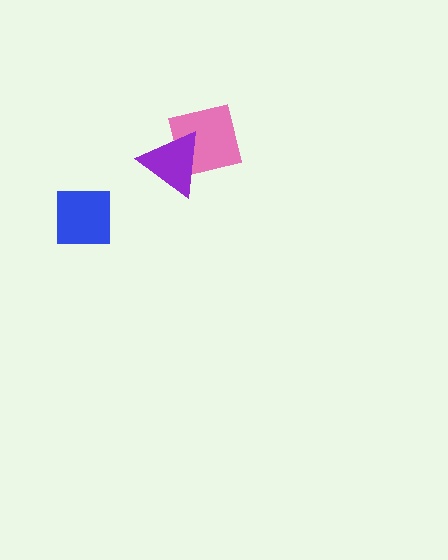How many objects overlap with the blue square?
0 objects overlap with the blue square.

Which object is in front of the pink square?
The purple triangle is in front of the pink square.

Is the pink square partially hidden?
Yes, it is partially covered by another shape.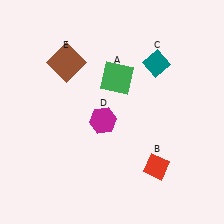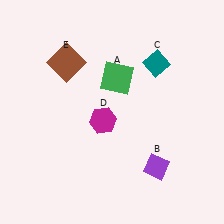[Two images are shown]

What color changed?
The diamond (B) changed from red in Image 1 to purple in Image 2.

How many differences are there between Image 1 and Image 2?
There is 1 difference between the two images.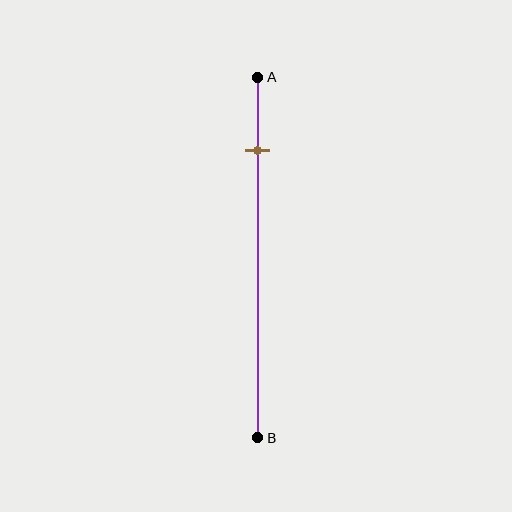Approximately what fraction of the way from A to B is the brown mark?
The brown mark is approximately 20% of the way from A to B.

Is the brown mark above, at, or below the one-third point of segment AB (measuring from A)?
The brown mark is above the one-third point of segment AB.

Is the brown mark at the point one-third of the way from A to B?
No, the mark is at about 20% from A, not at the 33% one-third point.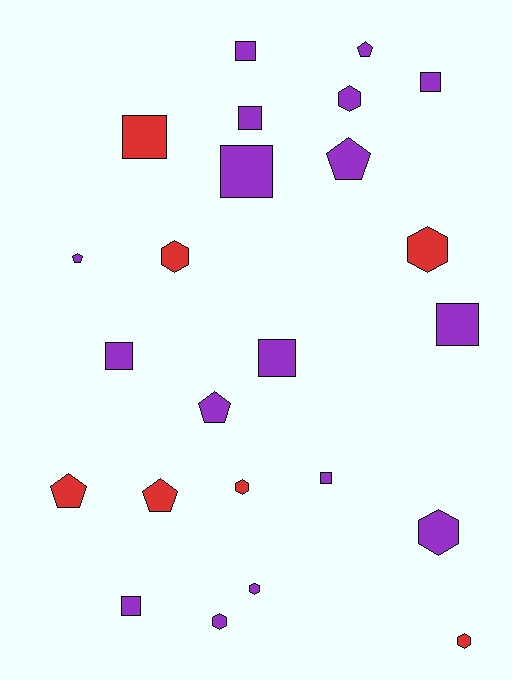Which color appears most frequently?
Purple, with 17 objects.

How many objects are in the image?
There are 24 objects.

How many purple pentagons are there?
There are 4 purple pentagons.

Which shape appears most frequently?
Square, with 10 objects.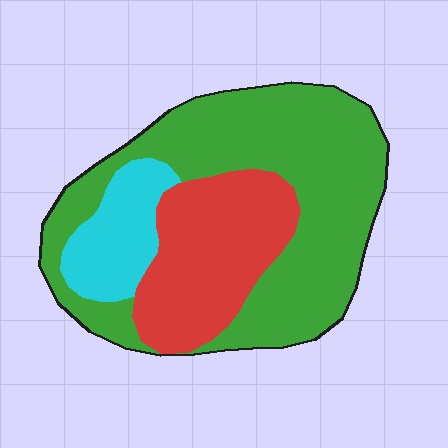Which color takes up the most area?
Green, at roughly 60%.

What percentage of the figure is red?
Red covers around 30% of the figure.